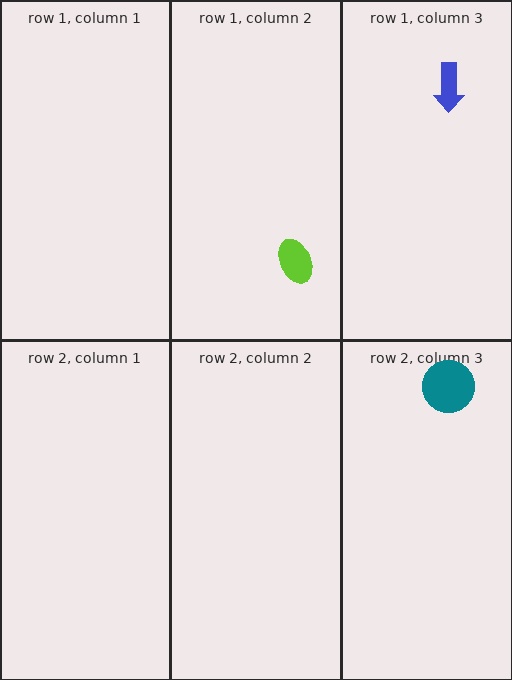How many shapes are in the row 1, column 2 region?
1.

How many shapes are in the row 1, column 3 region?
1.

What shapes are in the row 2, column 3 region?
The teal circle.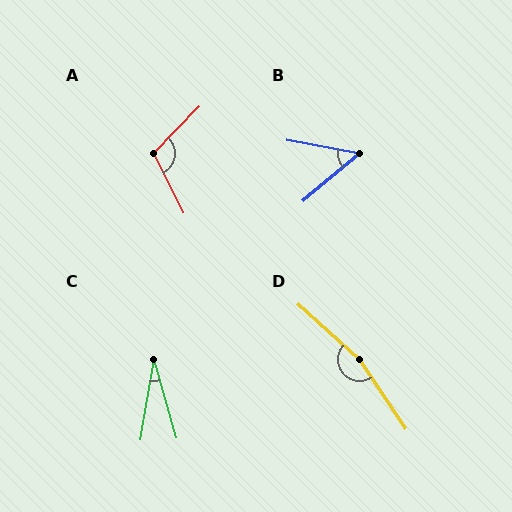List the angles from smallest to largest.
C (26°), B (51°), A (109°), D (166°).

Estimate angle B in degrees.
Approximately 51 degrees.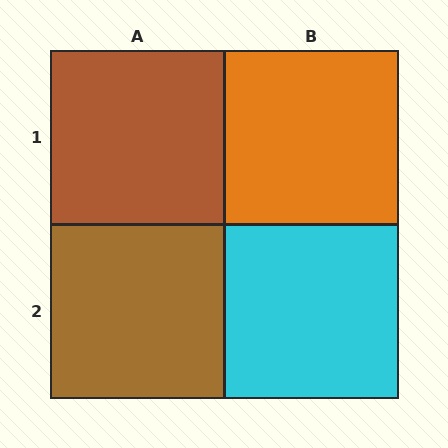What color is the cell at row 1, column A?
Brown.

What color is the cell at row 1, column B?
Orange.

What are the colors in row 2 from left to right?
Brown, cyan.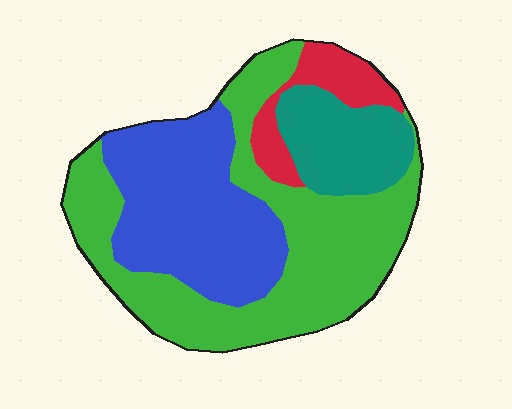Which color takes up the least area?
Red, at roughly 10%.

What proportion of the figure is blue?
Blue takes up about one third (1/3) of the figure.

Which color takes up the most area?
Green, at roughly 45%.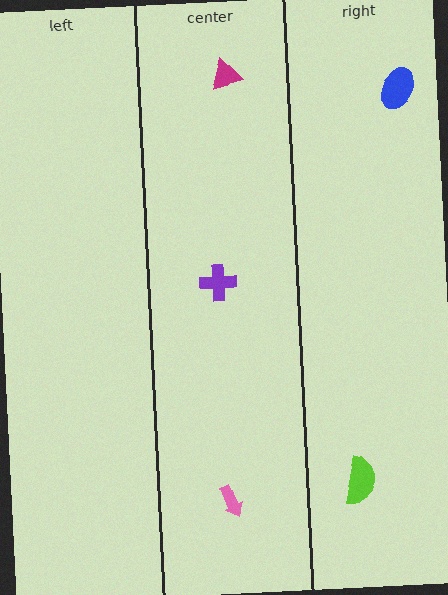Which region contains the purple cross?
The center region.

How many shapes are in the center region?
3.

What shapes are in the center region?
The pink arrow, the purple cross, the magenta triangle.